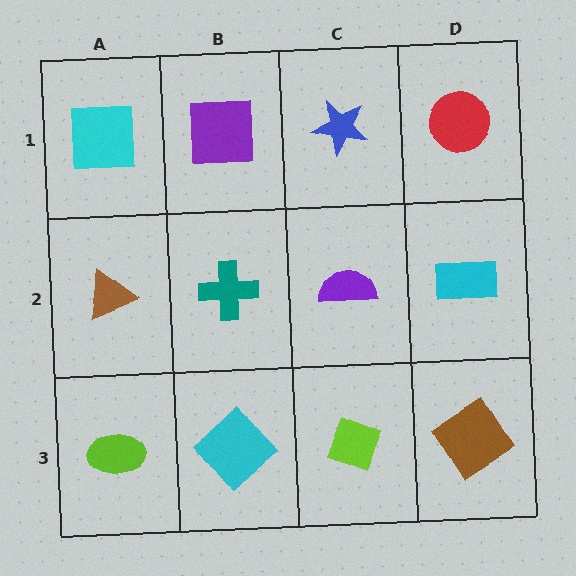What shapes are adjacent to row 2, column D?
A red circle (row 1, column D), a brown diamond (row 3, column D), a purple semicircle (row 2, column C).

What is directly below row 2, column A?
A lime ellipse.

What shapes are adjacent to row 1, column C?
A purple semicircle (row 2, column C), a purple square (row 1, column B), a red circle (row 1, column D).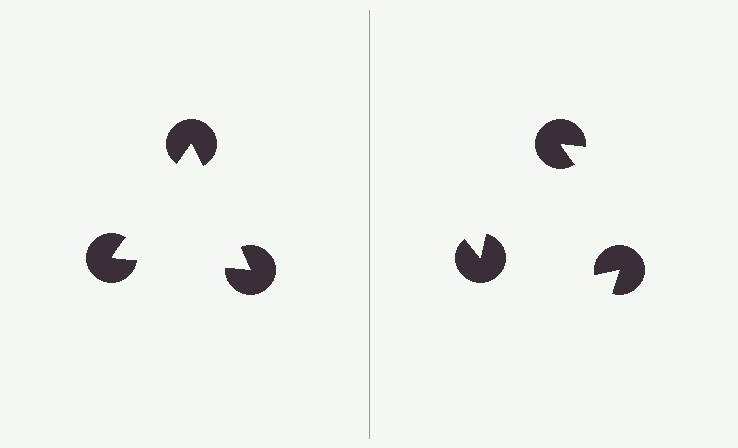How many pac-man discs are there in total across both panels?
6 — 3 on each side.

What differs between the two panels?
The pac-man discs are positioned identically on both sides; only the wedge orientations differ. On the left they align to a triangle; on the right they are misaligned.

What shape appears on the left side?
An illusory triangle.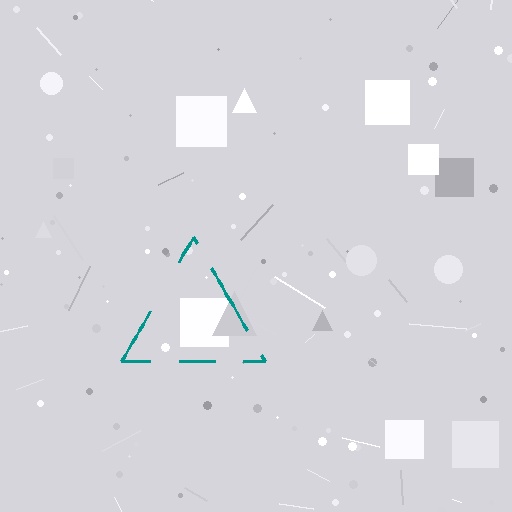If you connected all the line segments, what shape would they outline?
They would outline a triangle.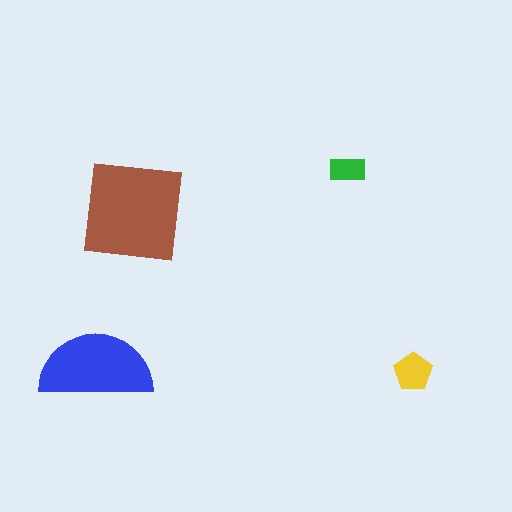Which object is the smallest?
The green rectangle.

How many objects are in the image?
There are 4 objects in the image.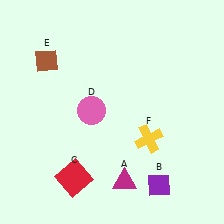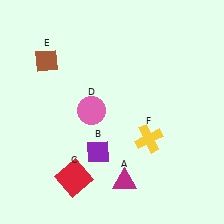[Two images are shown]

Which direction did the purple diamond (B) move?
The purple diamond (B) moved left.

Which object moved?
The purple diamond (B) moved left.